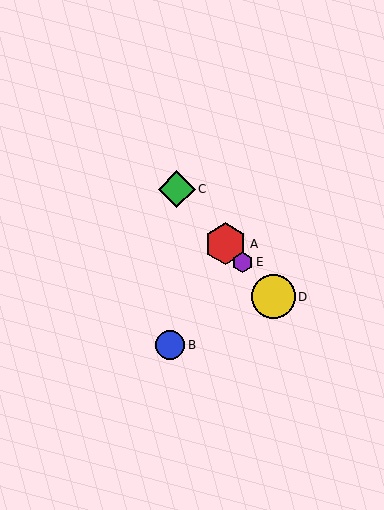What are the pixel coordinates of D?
Object D is at (273, 297).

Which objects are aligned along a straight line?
Objects A, C, D, E are aligned along a straight line.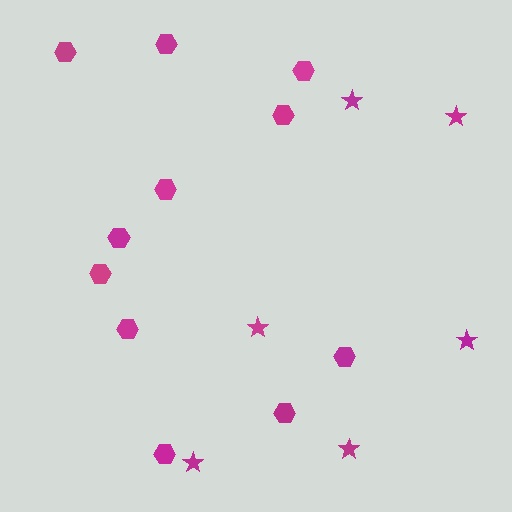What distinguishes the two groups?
There are 2 groups: one group of stars (6) and one group of hexagons (11).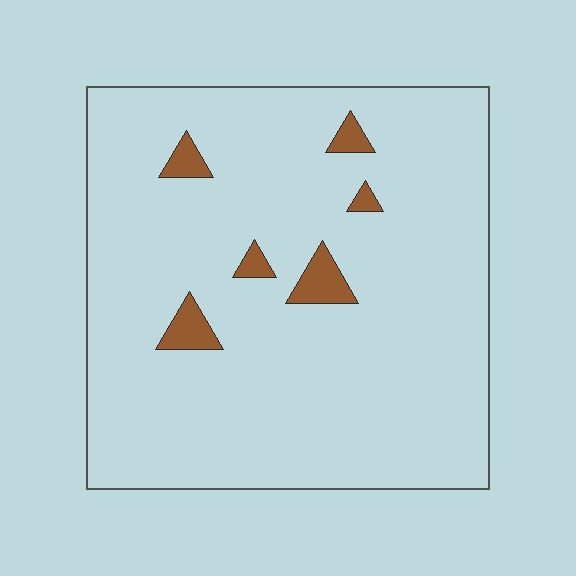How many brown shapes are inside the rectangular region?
6.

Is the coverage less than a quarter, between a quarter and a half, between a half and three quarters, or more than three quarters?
Less than a quarter.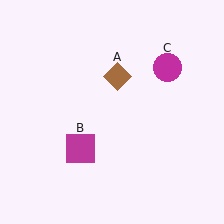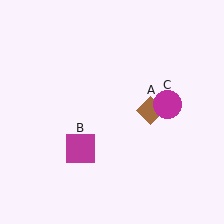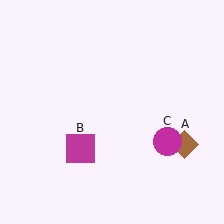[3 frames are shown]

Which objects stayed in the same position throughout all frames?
Magenta square (object B) remained stationary.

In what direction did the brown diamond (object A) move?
The brown diamond (object A) moved down and to the right.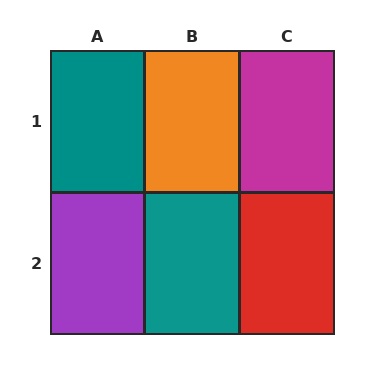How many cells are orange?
1 cell is orange.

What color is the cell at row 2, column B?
Teal.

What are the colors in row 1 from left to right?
Teal, orange, magenta.